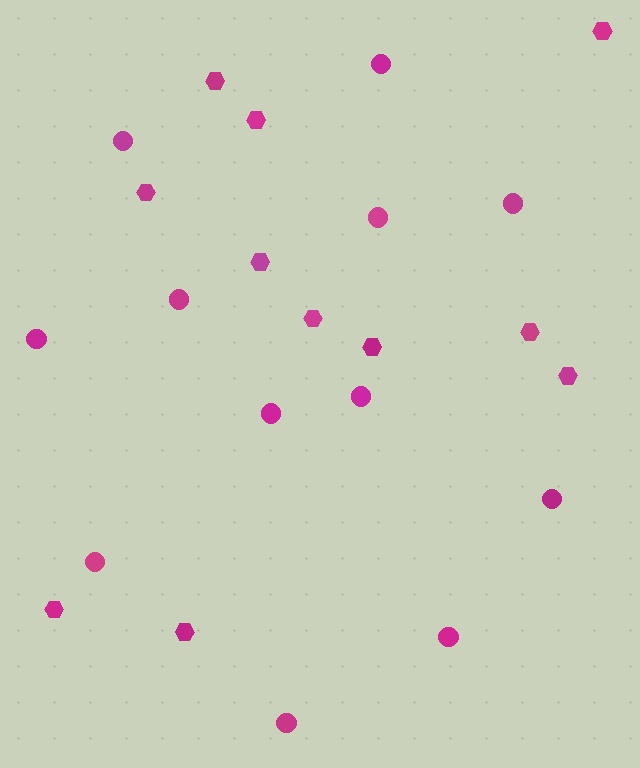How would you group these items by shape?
There are 2 groups: one group of circles (12) and one group of hexagons (11).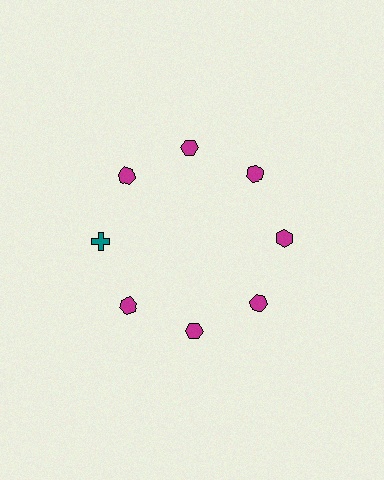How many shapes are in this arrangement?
There are 8 shapes arranged in a ring pattern.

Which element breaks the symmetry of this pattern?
The teal cross at roughly the 9 o'clock position breaks the symmetry. All other shapes are magenta hexagons.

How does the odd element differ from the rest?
It differs in both color (teal instead of magenta) and shape (cross instead of hexagon).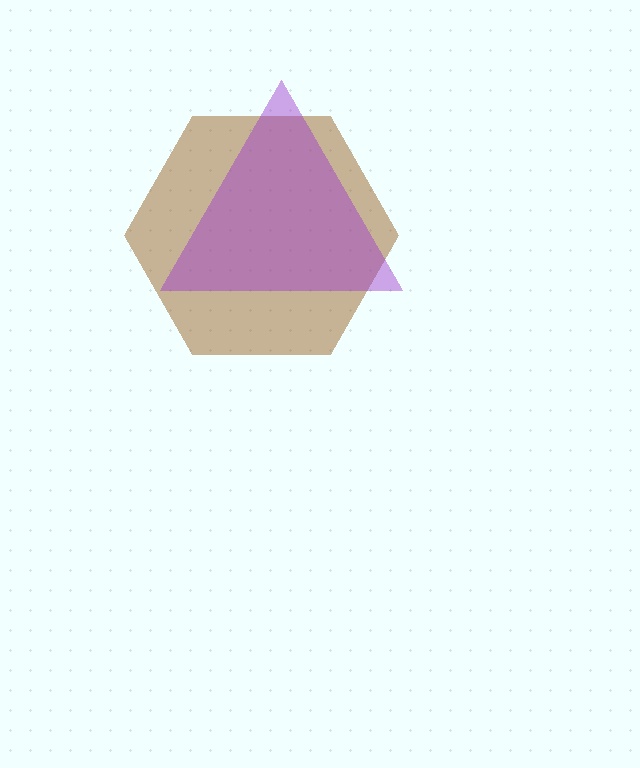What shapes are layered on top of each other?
The layered shapes are: a brown hexagon, a purple triangle.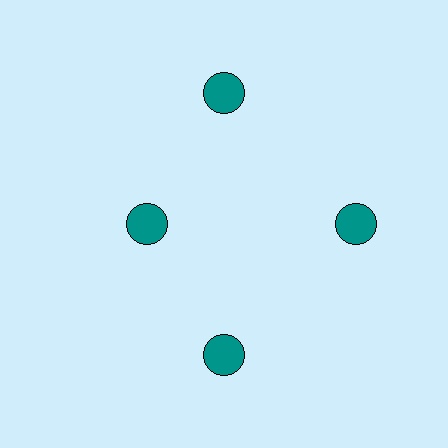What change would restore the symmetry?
The symmetry would be restored by moving it outward, back onto the ring so that all 4 circles sit at equal angles and equal distance from the center.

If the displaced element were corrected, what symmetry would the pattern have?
It would have 4-fold rotational symmetry — the pattern would map onto itself every 90 degrees.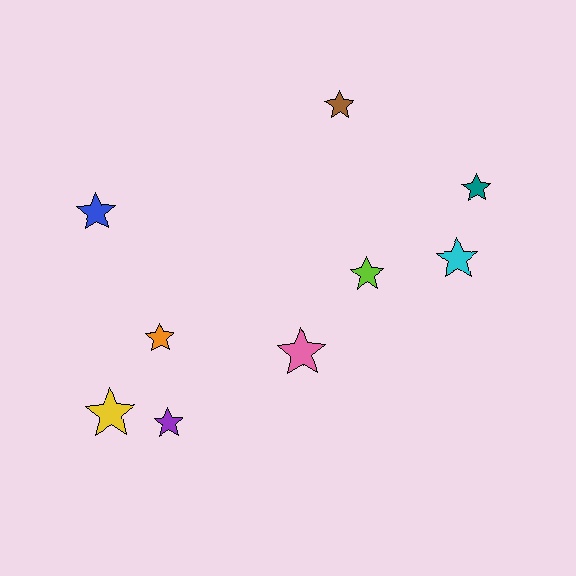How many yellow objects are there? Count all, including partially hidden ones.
There is 1 yellow object.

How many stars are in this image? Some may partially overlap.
There are 9 stars.